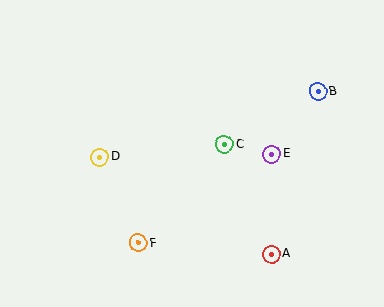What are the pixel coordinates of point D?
Point D is at (100, 157).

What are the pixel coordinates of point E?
Point E is at (272, 154).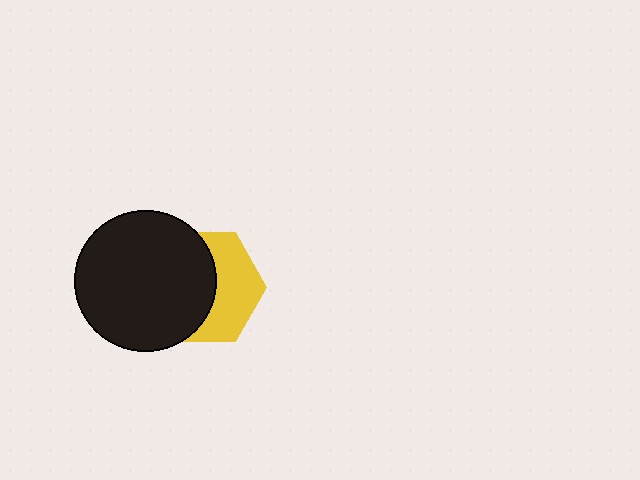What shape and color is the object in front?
The object in front is a black circle.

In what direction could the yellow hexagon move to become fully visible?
The yellow hexagon could move right. That would shift it out from behind the black circle entirely.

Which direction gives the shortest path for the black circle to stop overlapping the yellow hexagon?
Moving left gives the shortest separation.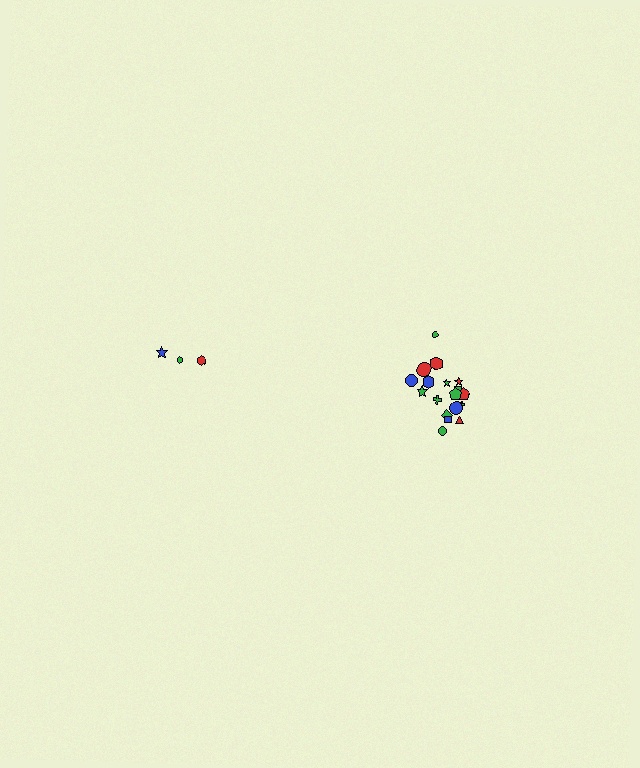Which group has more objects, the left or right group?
The right group.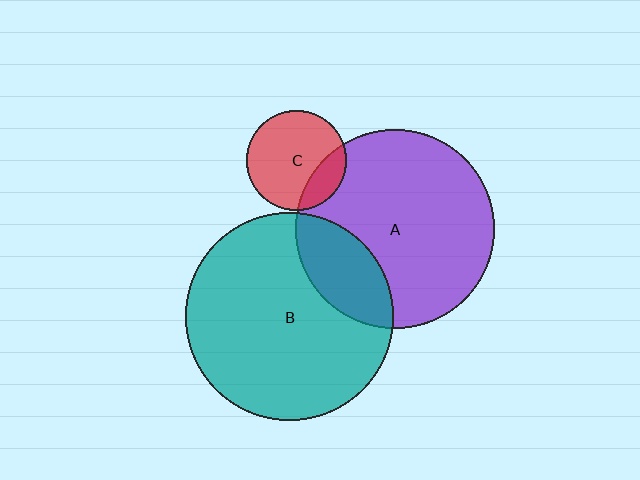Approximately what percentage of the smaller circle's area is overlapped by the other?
Approximately 20%.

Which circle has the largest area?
Circle B (teal).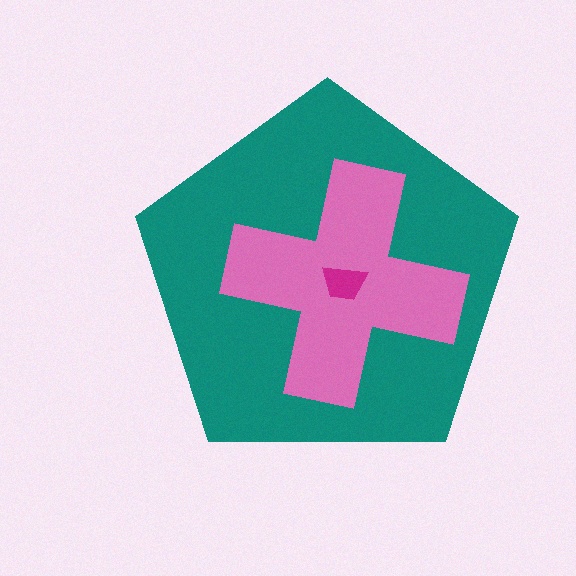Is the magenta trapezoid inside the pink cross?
Yes.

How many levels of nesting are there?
3.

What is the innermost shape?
The magenta trapezoid.